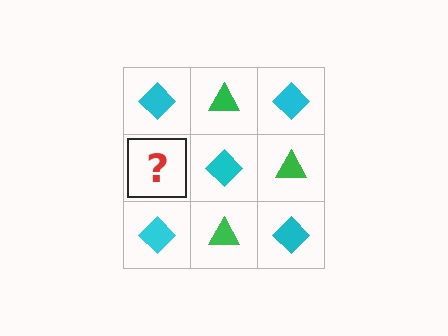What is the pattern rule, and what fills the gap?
The rule is that it alternates cyan diamond and green triangle in a checkerboard pattern. The gap should be filled with a green triangle.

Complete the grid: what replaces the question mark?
The question mark should be replaced with a green triangle.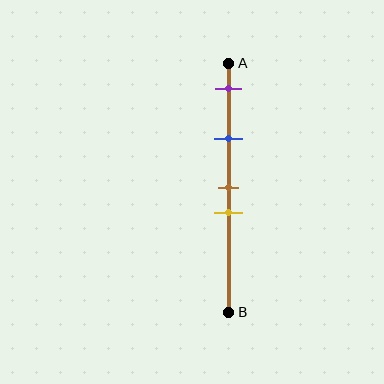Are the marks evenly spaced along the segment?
No, the marks are not evenly spaced.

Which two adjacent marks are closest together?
The brown and yellow marks are the closest adjacent pair.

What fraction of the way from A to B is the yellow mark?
The yellow mark is approximately 60% (0.6) of the way from A to B.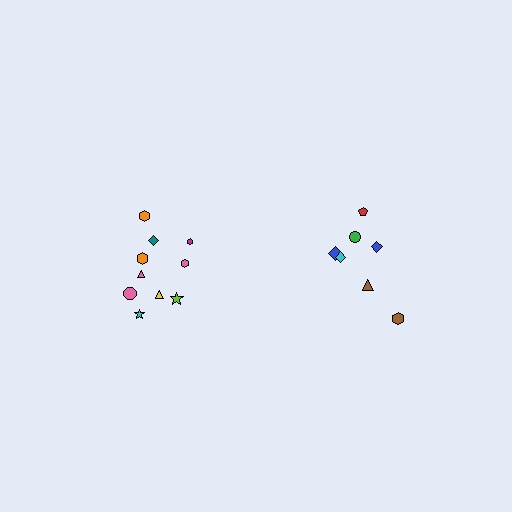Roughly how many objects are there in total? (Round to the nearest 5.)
Roughly 15 objects in total.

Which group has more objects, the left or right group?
The left group.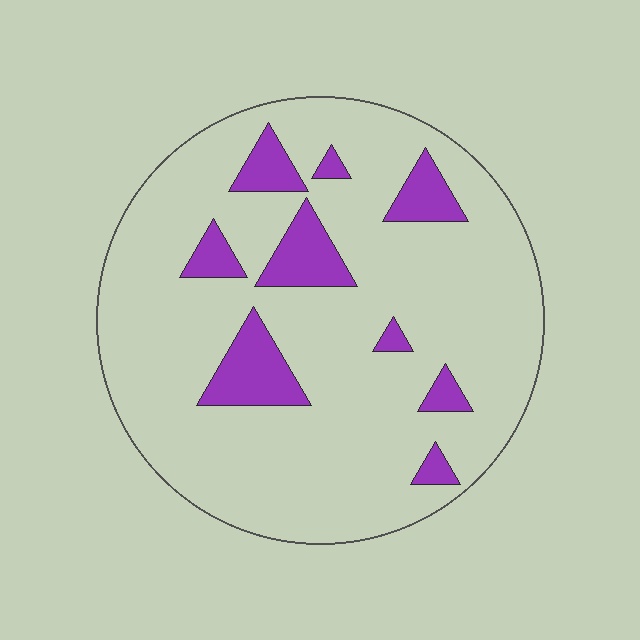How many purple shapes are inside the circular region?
9.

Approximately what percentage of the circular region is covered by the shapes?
Approximately 15%.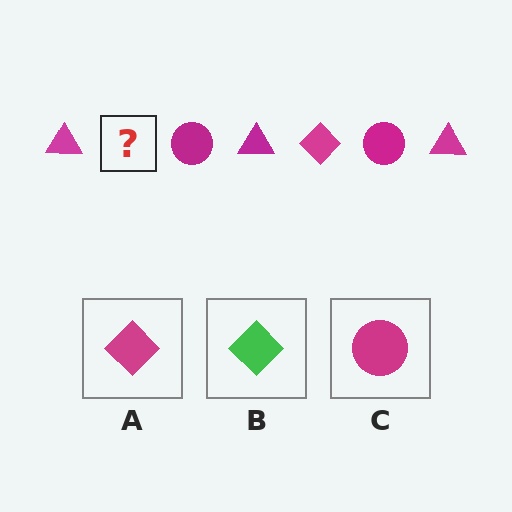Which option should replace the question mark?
Option A.